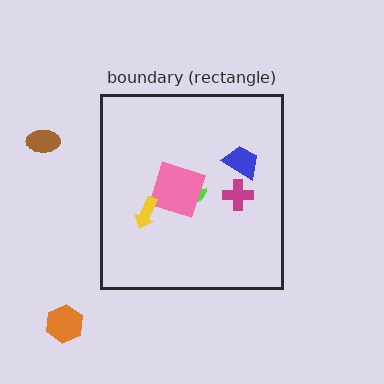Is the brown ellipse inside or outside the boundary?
Outside.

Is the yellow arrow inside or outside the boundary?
Inside.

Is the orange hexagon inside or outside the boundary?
Outside.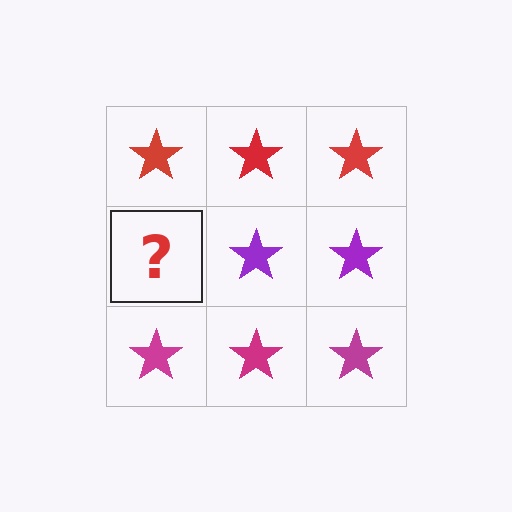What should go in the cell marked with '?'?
The missing cell should contain a purple star.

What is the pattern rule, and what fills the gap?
The rule is that each row has a consistent color. The gap should be filled with a purple star.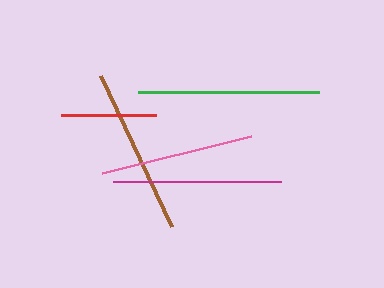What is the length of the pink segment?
The pink segment is approximately 154 pixels long.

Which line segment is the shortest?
The red line is the shortest at approximately 94 pixels.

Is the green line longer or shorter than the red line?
The green line is longer than the red line.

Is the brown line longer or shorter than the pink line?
The brown line is longer than the pink line.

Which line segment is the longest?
The green line is the longest at approximately 181 pixels.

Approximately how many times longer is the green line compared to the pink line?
The green line is approximately 1.2 times the length of the pink line.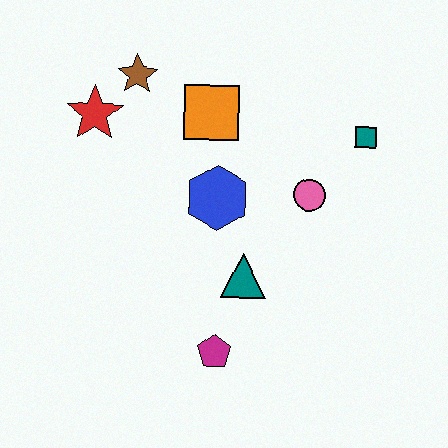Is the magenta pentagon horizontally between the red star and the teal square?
Yes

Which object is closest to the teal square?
The pink circle is closest to the teal square.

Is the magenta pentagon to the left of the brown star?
No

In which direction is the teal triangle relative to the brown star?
The teal triangle is below the brown star.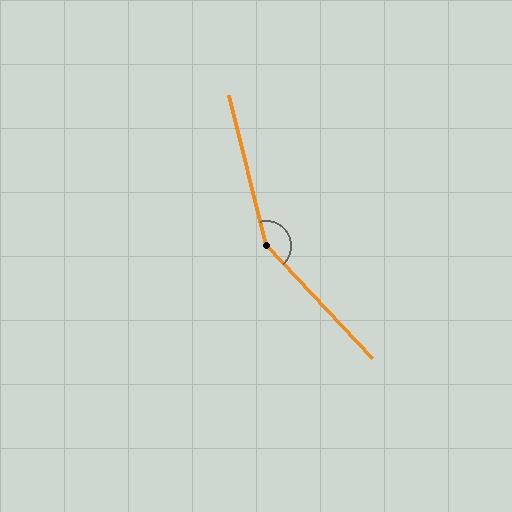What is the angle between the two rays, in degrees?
Approximately 151 degrees.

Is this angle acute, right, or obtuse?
It is obtuse.